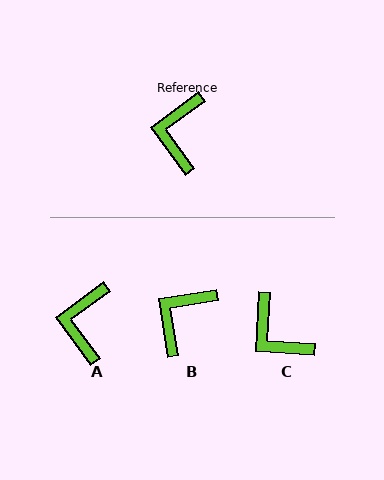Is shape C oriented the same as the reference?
No, it is off by about 50 degrees.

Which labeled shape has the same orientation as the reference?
A.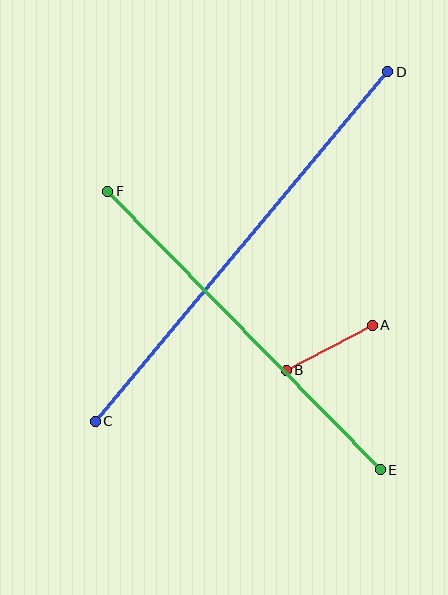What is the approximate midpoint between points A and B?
The midpoint is at approximately (329, 348) pixels.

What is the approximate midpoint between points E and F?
The midpoint is at approximately (244, 331) pixels.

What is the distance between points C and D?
The distance is approximately 456 pixels.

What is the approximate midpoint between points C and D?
The midpoint is at approximately (242, 247) pixels.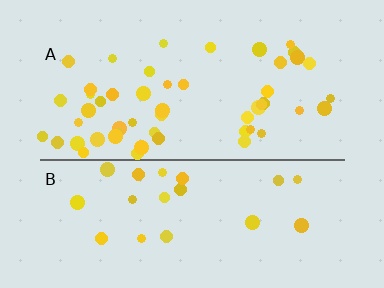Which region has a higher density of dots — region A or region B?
A (the top).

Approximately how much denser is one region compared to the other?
Approximately 2.3× — region A over region B.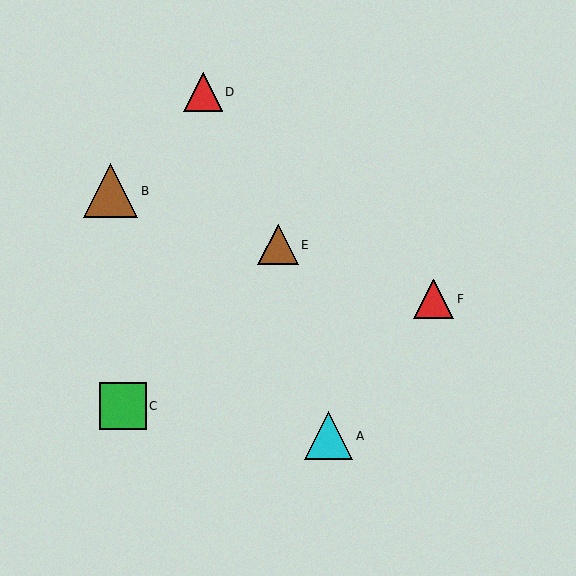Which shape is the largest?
The brown triangle (labeled B) is the largest.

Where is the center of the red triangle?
The center of the red triangle is at (203, 92).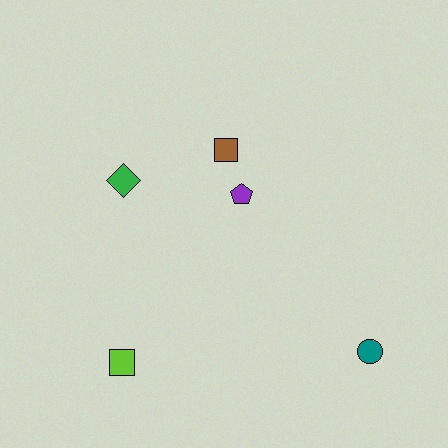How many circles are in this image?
There is 1 circle.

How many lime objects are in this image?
There is 1 lime object.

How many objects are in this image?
There are 5 objects.